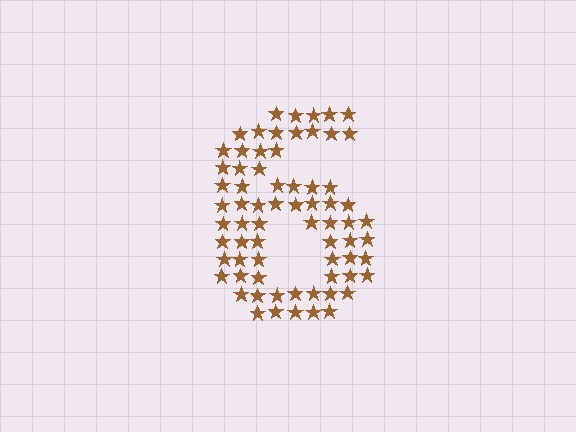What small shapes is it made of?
It is made of small stars.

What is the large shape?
The large shape is the digit 6.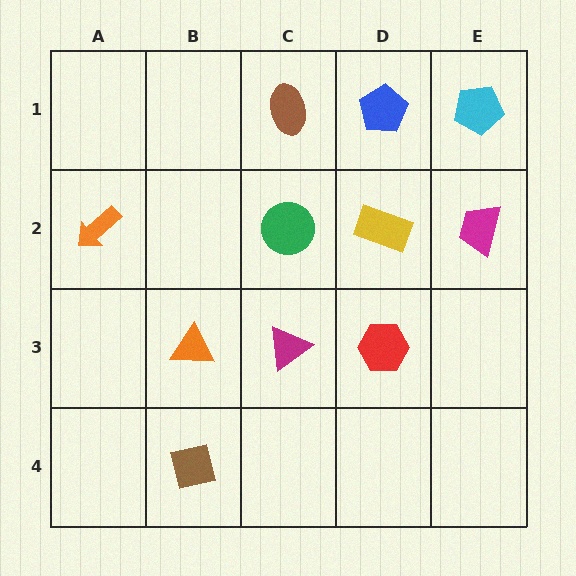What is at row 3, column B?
An orange triangle.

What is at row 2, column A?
An orange arrow.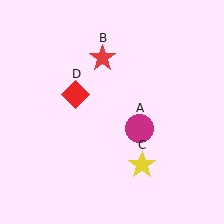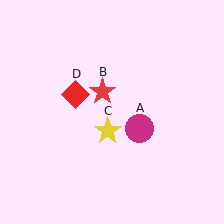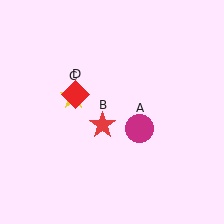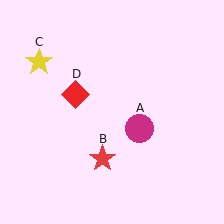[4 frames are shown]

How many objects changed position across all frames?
2 objects changed position: red star (object B), yellow star (object C).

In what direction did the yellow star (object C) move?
The yellow star (object C) moved up and to the left.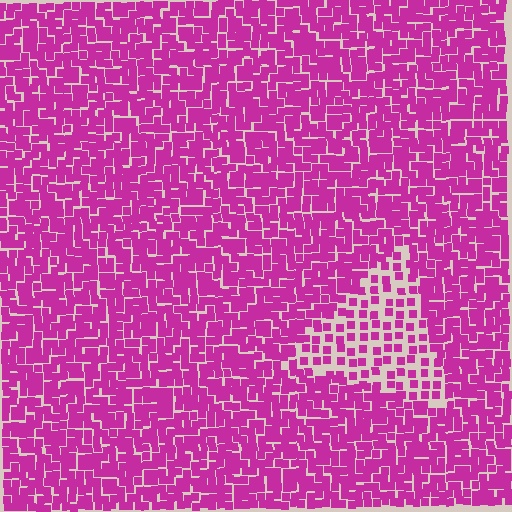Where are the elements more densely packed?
The elements are more densely packed outside the triangle boundary.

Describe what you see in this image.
The image contains small magenta elements arranged at two different densities. A triangle-shaped region is visible where the elements are less densely packed than the surrounding area.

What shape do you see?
I see a triangle.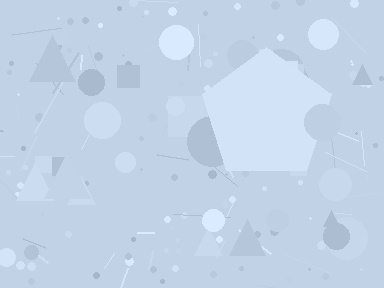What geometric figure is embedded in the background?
A pentagon is embedded in the background.